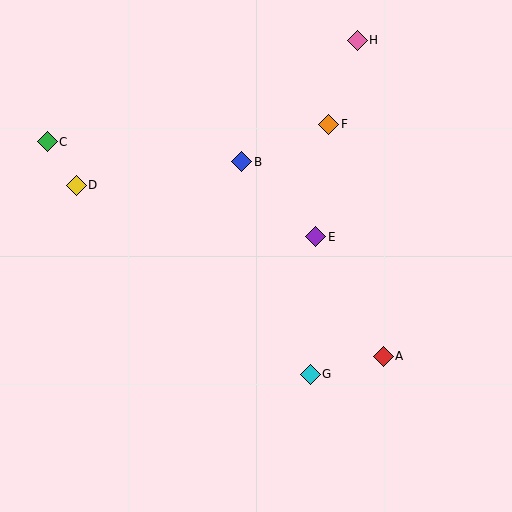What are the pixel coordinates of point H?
Point H is at (357, 40).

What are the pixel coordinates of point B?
Point B is at (242, 162).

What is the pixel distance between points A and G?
The distance between A and G is 75 pixels.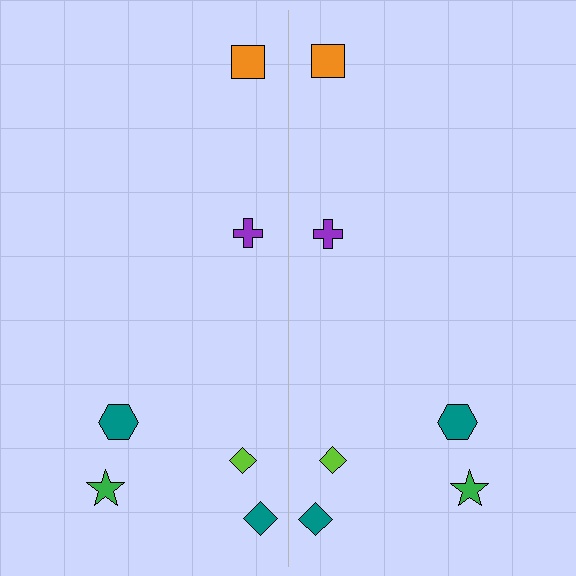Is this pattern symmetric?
Yes, this pattern has bilateral (reflection) symmetry.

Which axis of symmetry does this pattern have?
The pattern has a vertical axis of symmetry running through the center of the image.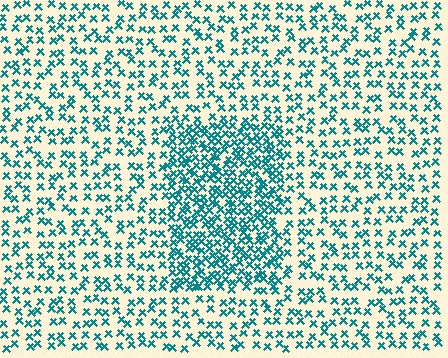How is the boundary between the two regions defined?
The boundary is defined by a change in element density (approximately 2.2x ratio). All elements are the same color, size, and shape.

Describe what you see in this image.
The image contains small teal elements arranged at two different densities. A rectangle-shaped region is visible where the elements are more densely packed than the surrounding area.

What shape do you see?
I see a rectangle.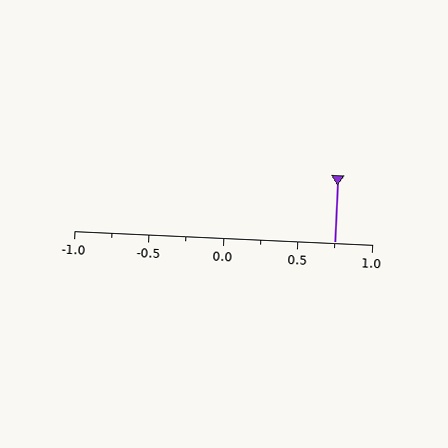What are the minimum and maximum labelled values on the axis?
The axis runs from -1.0 to 1.0.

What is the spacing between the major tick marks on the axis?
The major ticks are spaced 0.5 apart.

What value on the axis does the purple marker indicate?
The marker indicates approximately 0.75.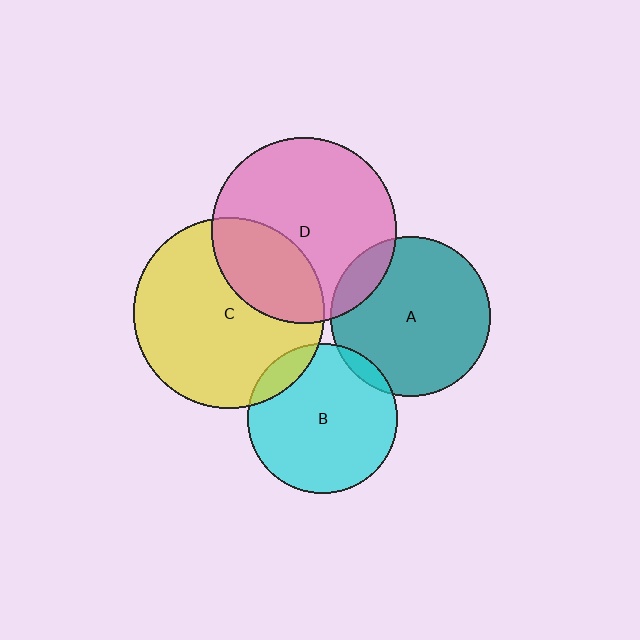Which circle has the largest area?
Circle C (yellow).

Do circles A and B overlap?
Yes.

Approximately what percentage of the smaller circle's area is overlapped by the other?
Approximately 5%.